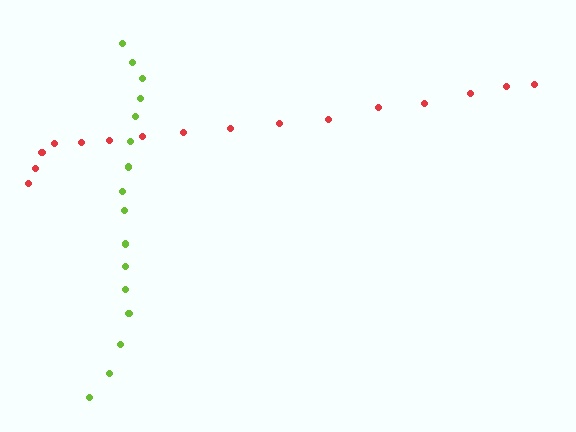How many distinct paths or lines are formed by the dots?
There are 2 distinct paths.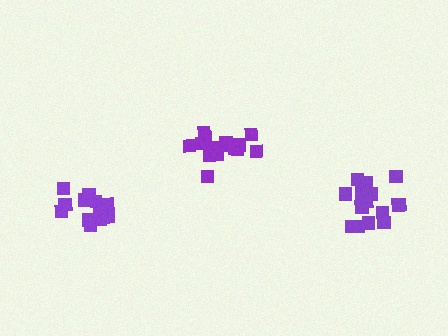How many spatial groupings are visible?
There are 3 spatial groupings.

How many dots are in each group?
Group 1: 15 dots, Group 2: 15 dots, Group 3: 18 dots (48 total).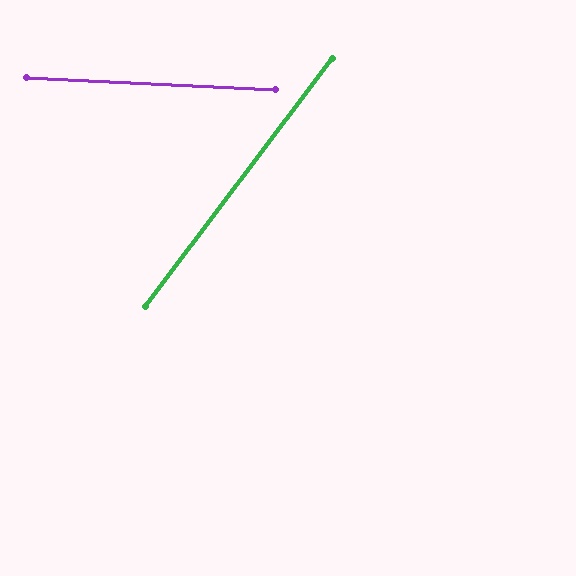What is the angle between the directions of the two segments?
Approximately 56 degrees.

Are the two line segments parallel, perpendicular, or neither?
Neither parallel nor perpendicular — they differ by about 56°.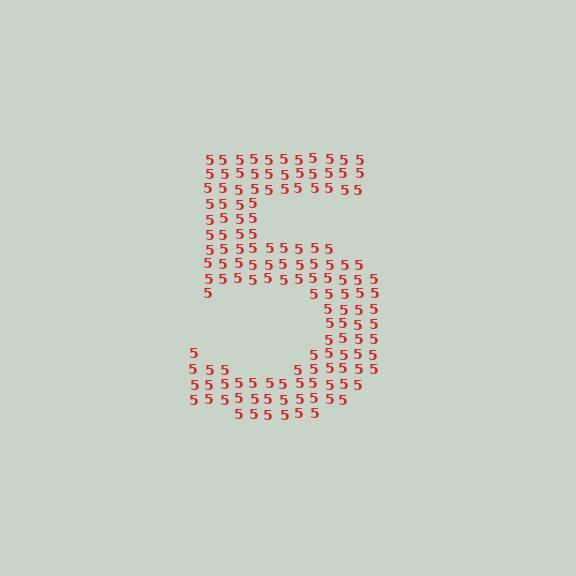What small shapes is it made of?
It is made of small digit 5's.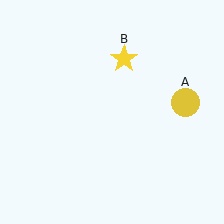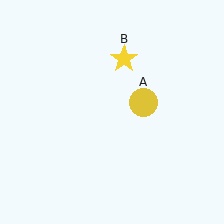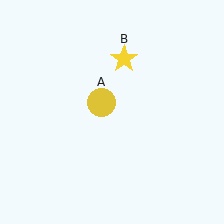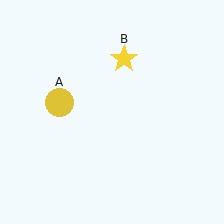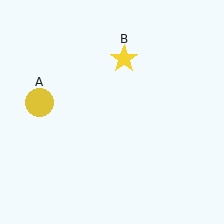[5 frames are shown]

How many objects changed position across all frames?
1 object changed position: yellow circle (object A).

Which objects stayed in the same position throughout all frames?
Yellow star (object B) remained stationary.